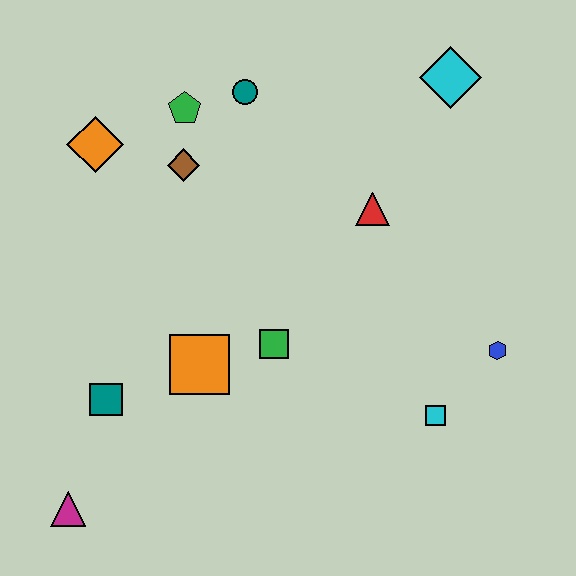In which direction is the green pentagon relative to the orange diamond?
The green pentagon is to the right of the orange diamond.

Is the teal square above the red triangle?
No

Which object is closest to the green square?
The orange square is closest to the green square.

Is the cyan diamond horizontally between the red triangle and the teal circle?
No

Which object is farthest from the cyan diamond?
The magenta triangle is farthest from the cyan diamond.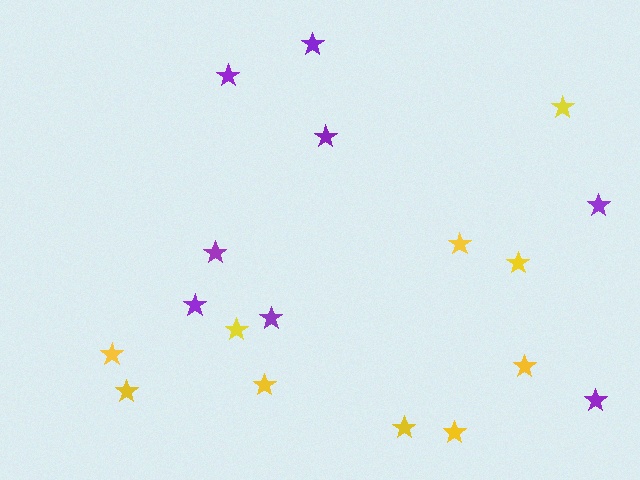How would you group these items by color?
There are 2 groups: one group of yellow stars (10) and one group of purple stars (8).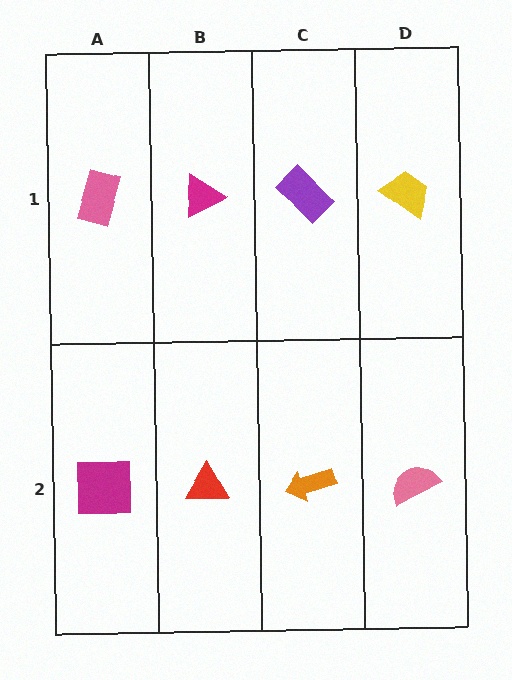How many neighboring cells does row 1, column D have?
2.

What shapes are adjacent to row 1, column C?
An orange arrow (row 2, column C), a magenta triangle (row 1, column B), a yellow trapezoid (row 1, column D).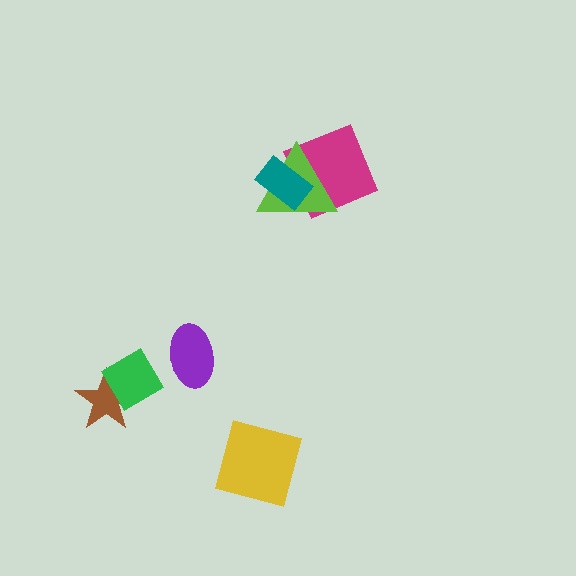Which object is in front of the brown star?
The green diamond is in front of the brown star.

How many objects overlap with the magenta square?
2 objects overlap with the magenta square.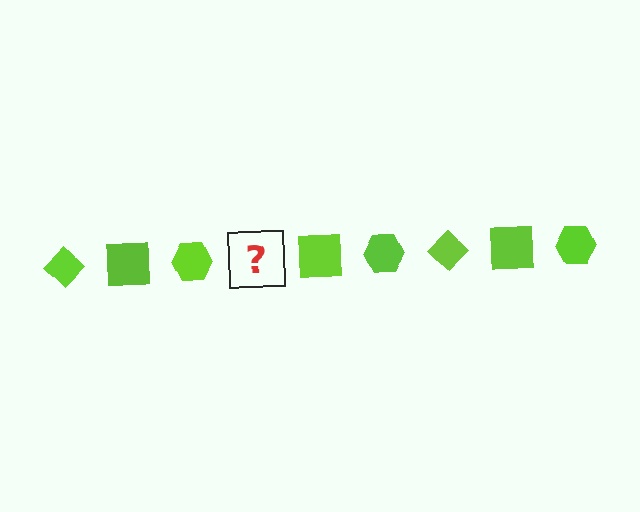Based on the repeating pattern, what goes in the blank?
The blank should be a lime diamond.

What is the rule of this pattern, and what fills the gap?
The rule is that the pattern cycles through diamond, square, hexagon shapes in lime. The gap should be filled with a lime diamond.